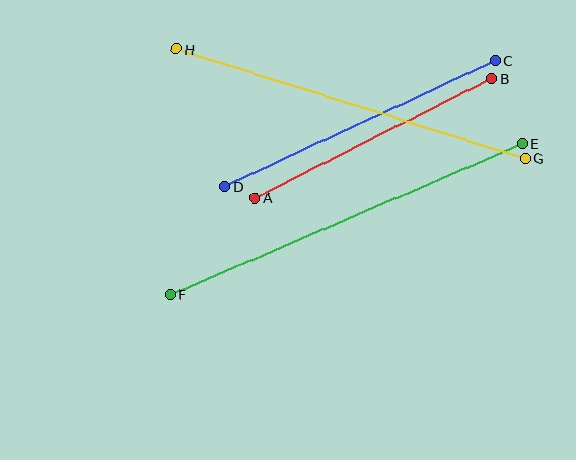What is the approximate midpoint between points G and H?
The midpoint is at approximately (351, 104) pixels.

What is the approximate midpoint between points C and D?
The midpoint is at approximately (360, 124) pixels.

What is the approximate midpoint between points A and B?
The midpoint is at approximately (373, 138) pixels.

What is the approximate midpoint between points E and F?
The midpoint is at approximately (346, 219) pixels.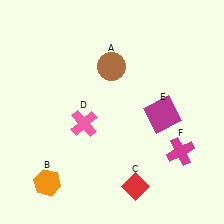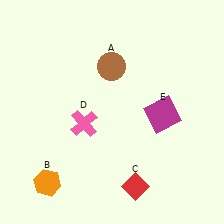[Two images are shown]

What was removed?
The magenta cross (F) was removed in Image 2.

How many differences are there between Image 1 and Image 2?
There is 1 difference between the two images.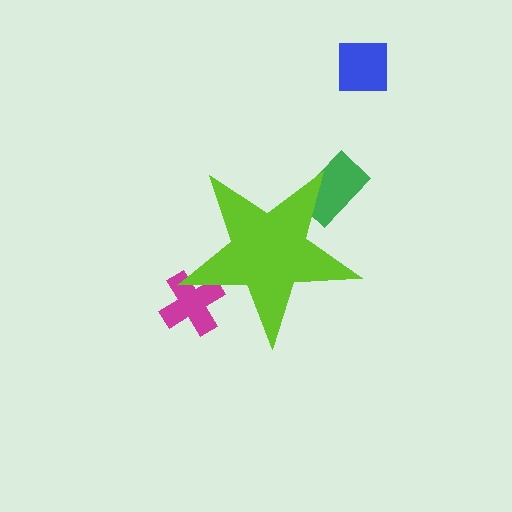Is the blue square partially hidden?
No, the blue square is fully visible.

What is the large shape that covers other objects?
A lime star.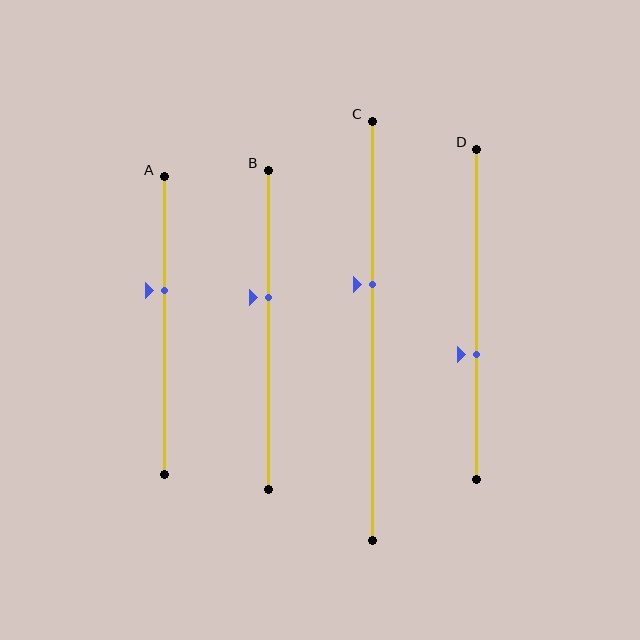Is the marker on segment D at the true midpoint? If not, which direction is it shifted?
No, the marker on segment D is shifted downward by about 12% of the segment length.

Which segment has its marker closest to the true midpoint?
Segment B has its marker closest to the true midpoint.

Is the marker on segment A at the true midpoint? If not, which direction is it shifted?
No, the marker on segment A is shifted upward by about 12% of the segment length.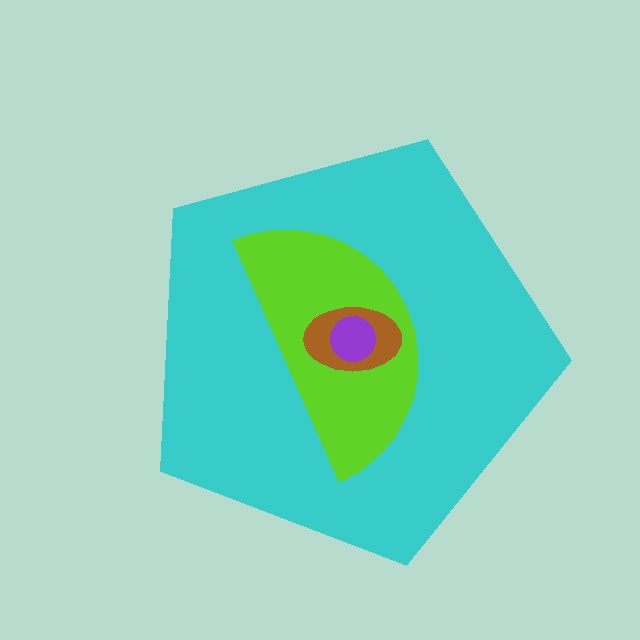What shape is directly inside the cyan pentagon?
The lime semicircle.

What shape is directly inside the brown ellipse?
The purple circle.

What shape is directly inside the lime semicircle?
The brown ellipse.